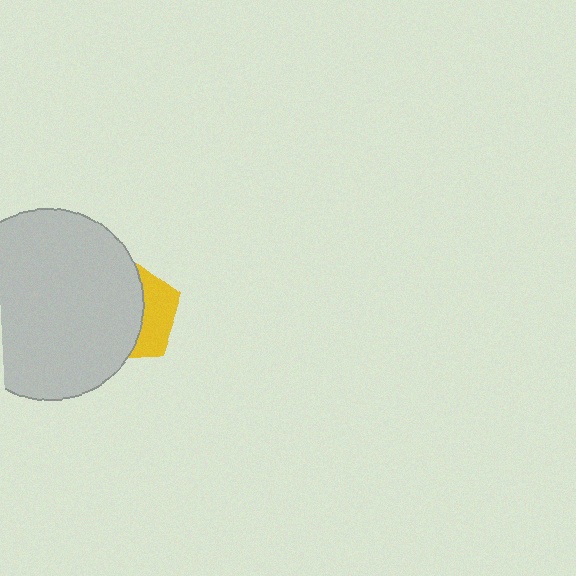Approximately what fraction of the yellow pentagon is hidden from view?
Roughly 65% of the yellow pentagon is hidden behind the light gray circle.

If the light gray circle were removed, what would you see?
You would see the complete yellow pentagon.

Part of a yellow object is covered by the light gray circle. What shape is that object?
It is a pentagon.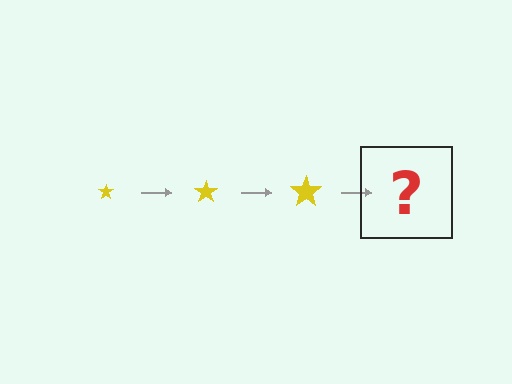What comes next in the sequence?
The next element should be a yellow star, larger than the previous one.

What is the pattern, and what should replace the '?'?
The pattern is that the star gets progressively larger each step. The '?' should be a yellow star, larger than the previous one.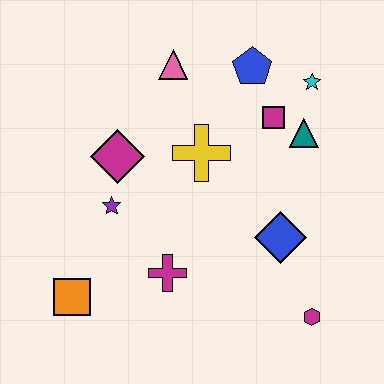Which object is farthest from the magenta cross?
The cyan star is farthest from the magenta cross.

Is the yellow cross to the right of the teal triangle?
No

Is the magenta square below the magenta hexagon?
No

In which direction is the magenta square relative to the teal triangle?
The magenta square is to the left of the teal triangle.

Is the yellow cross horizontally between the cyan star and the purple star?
Yes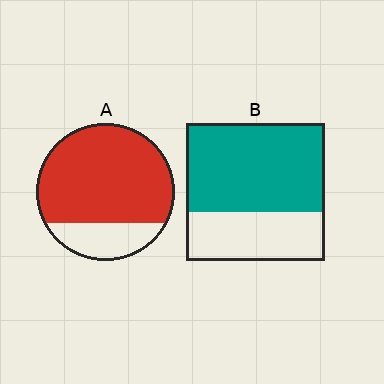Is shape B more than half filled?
Yes.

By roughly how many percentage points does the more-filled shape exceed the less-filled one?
By roughly 15 percentage points (A over B).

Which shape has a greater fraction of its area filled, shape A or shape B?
Shape A.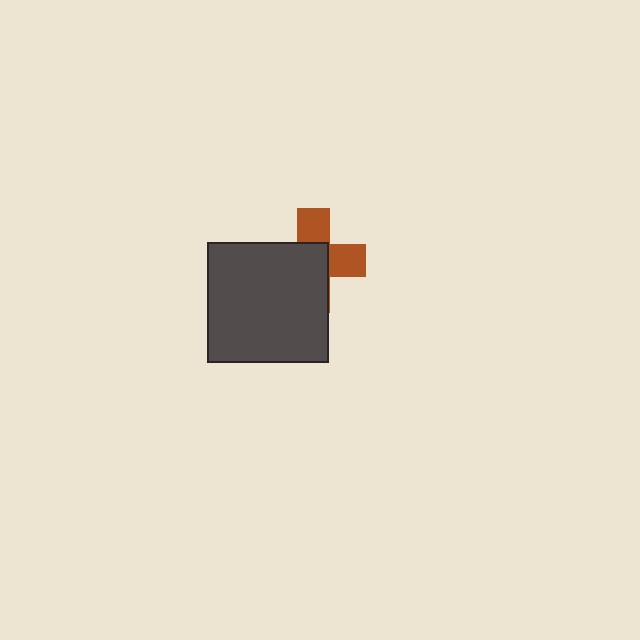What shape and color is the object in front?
The object in front is a dark gray square.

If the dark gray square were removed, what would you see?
You would see the complete brown cross.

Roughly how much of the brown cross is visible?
A small part of it is visible (roughly 40%).